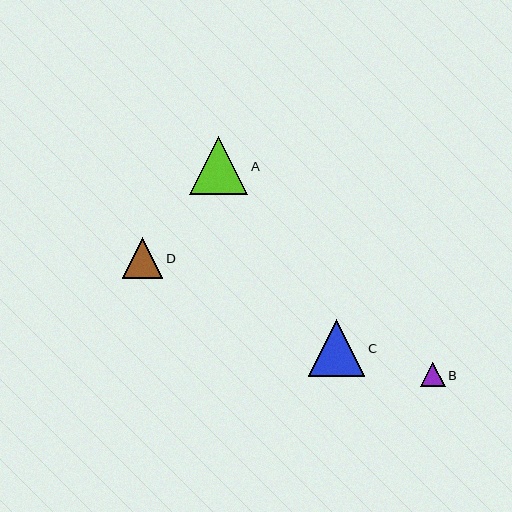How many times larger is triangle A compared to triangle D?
Triangle A is approximately 1.4 times the size of triangle D.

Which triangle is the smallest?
Triangle B is the smallest with a size of approximately 24 pixels.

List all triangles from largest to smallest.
From largest to smallest: A, C, D, B.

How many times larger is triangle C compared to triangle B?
Triangle C is approximately 2.3 times the size of triangle B.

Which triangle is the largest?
Triangle A is the largest with a size of approximately 58 pixels.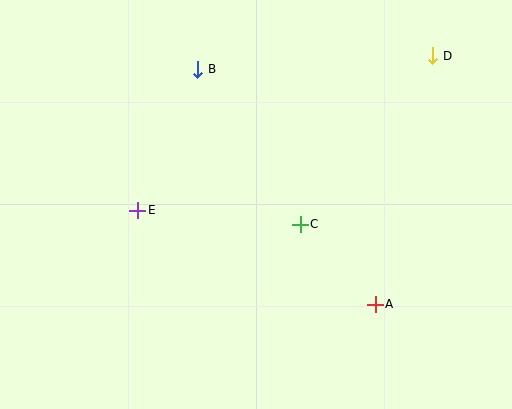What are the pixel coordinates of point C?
Point C is at (300, 224).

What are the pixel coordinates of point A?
Point A is at (375, 304).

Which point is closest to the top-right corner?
Point D is closest to the top-right corner.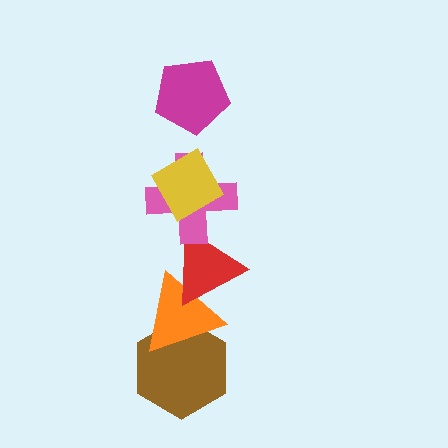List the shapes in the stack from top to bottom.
From top to bottom: the magenta pentagon, the yellow diamond, the pink cross, the red triangle, the orange triangle, the brown hexagon.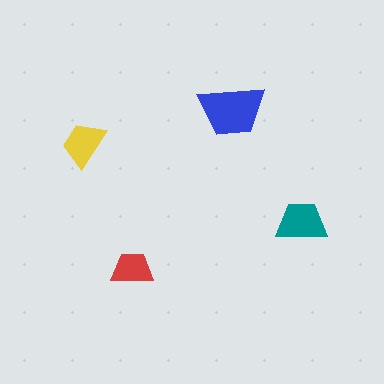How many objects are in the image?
There are 4 objects in the image.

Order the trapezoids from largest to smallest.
the blue one, the teal one, the yellow one, the red one.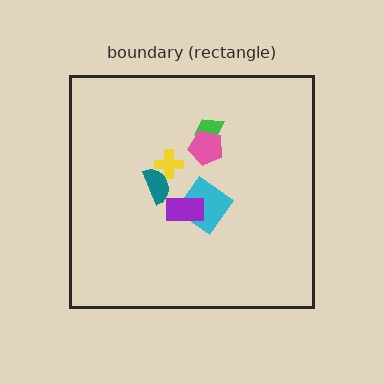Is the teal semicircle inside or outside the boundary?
Inside.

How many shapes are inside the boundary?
6 inside, 0 outside.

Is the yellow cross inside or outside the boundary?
Inside.